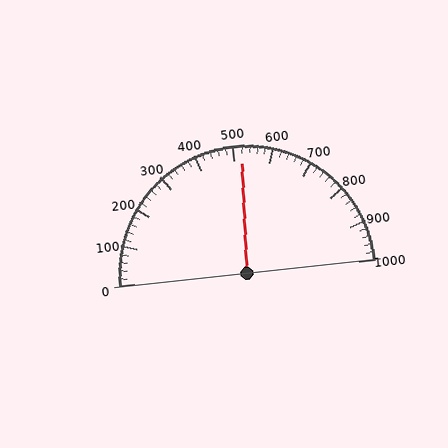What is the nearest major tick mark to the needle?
The nearest major tick mark is 500.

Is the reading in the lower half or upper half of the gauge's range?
The reading is in the upper half of the range (0 to 1000).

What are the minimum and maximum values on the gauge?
The gauge ranges from 0 to 1000.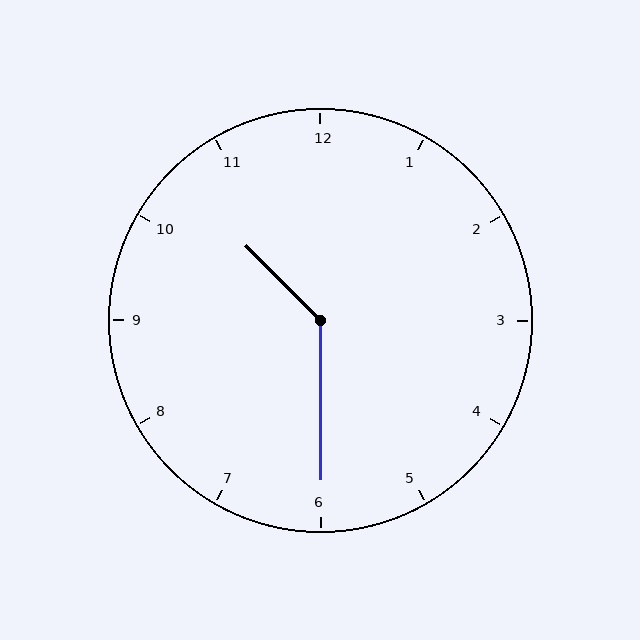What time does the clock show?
10:30.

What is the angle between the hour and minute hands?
Approximately 135 degrees.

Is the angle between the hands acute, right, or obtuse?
It is obtuse.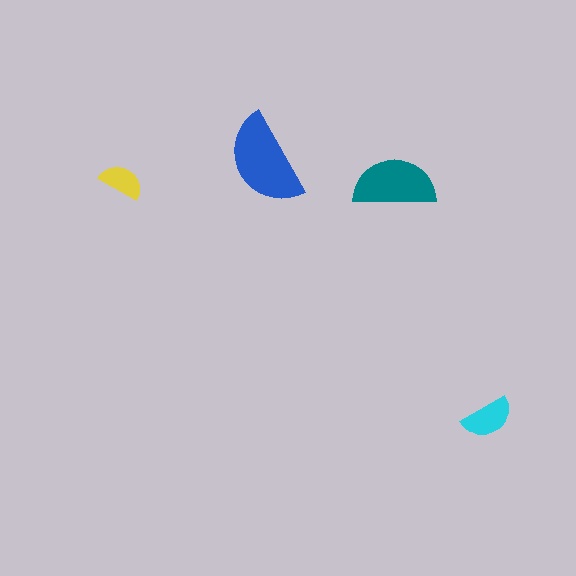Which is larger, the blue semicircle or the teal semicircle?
The blue one.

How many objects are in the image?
There are 4 objects in the image.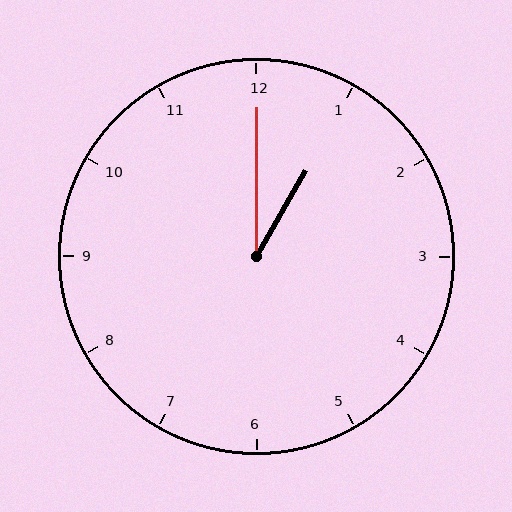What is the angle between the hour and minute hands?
Approximately 30 degrees.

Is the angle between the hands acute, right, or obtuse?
It is acute.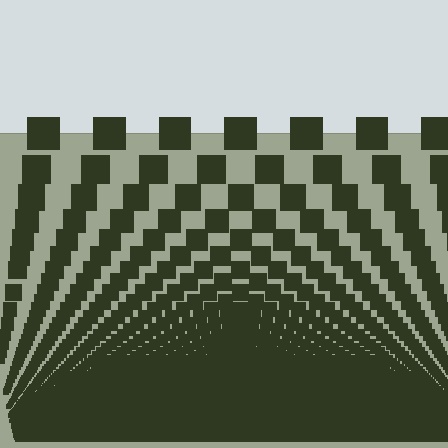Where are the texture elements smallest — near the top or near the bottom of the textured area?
Near the bottom.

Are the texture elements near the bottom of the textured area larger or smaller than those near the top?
Smaller. The gradient is inverted — elements near the bottom are smaller and denser.